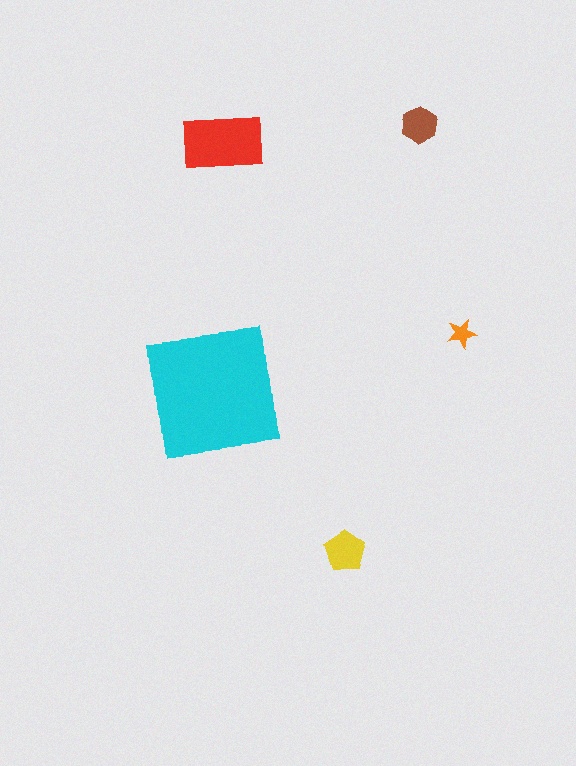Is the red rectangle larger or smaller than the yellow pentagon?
Larger.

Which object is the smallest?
The orange star.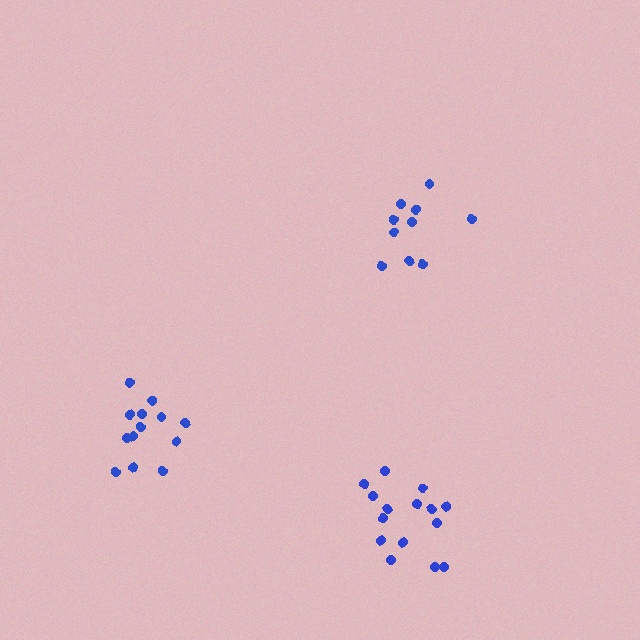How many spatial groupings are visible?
There are 3 spatial groupings.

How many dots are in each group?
Group 1: 13 dots, Group 2: 10 dots, Group 3: 15 dots (38 total).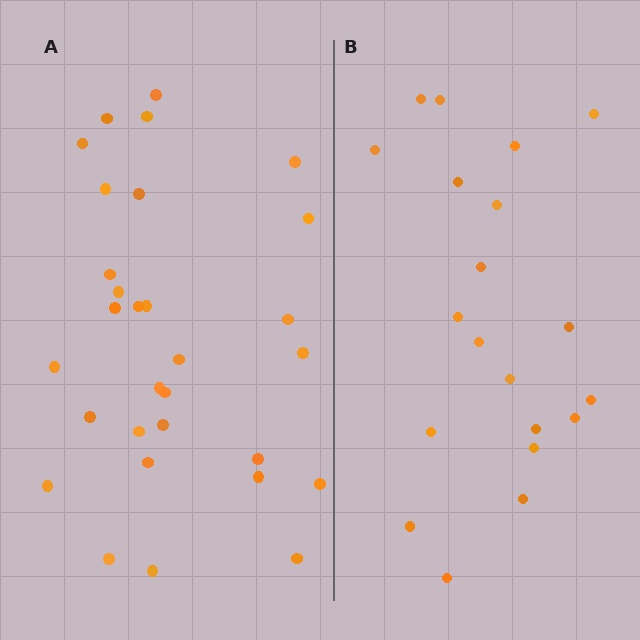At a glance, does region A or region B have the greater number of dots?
Region A (the left region) has more dots.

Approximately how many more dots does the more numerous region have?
Region A has roughly 10 or so more dots than region B.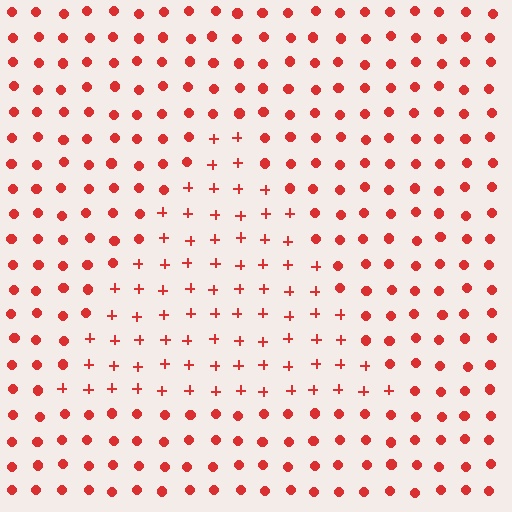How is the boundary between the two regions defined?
The boundary is defined by a change in element shape: plus signs inside vs. circles outside. All elements share the same color and spacing.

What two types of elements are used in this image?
The image uses plus signs inside the triangle region and circles outside it.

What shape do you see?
I see a triangle.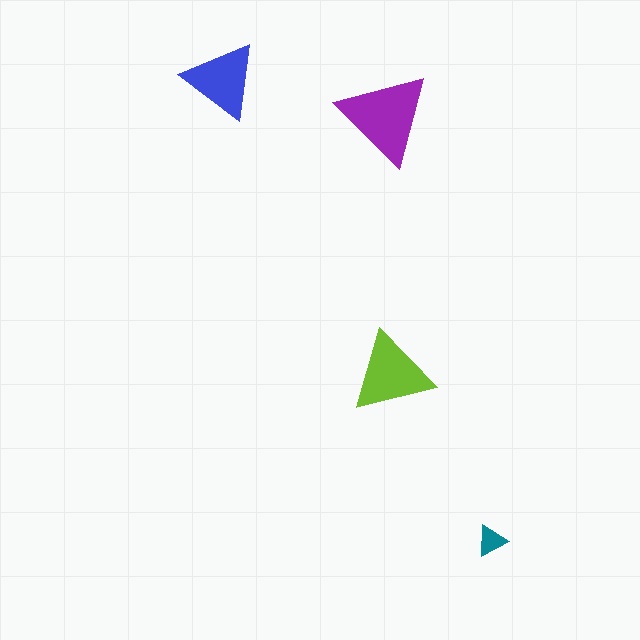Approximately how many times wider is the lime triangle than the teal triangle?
About 2.5 times wider.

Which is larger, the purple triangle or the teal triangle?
The purple one.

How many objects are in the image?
There are 4 objects in the image.